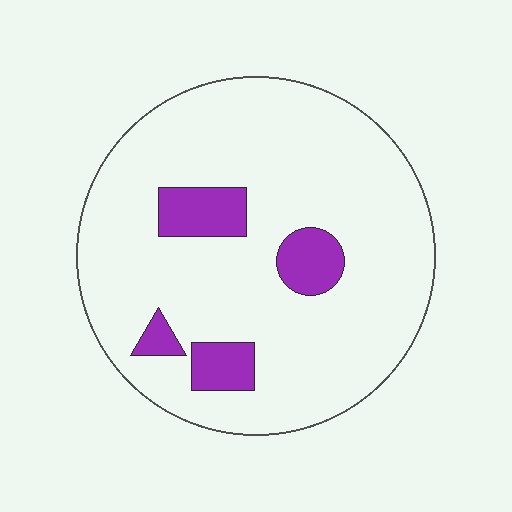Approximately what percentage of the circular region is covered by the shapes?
Approximately 15%.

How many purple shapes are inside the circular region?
4.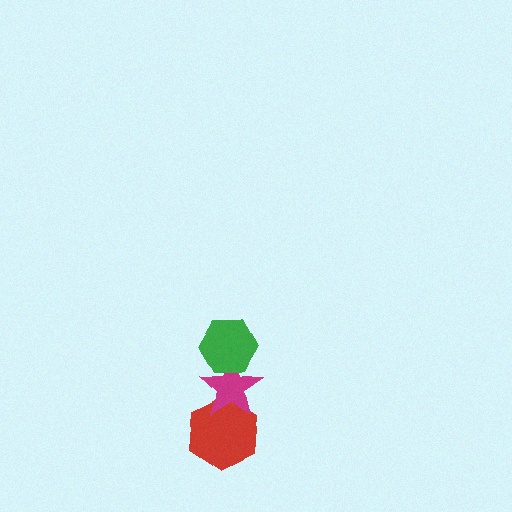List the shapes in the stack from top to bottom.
From top to bottom: the green hexagon, the magenta star, the red hexagon.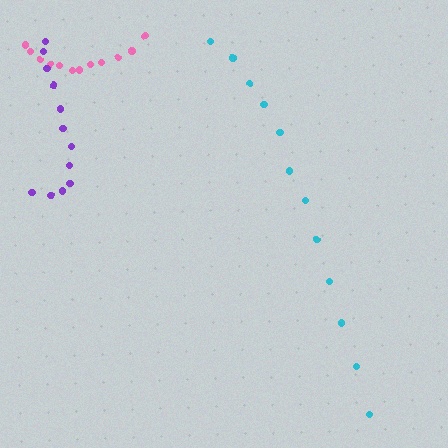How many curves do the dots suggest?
There are 3 distinct paths.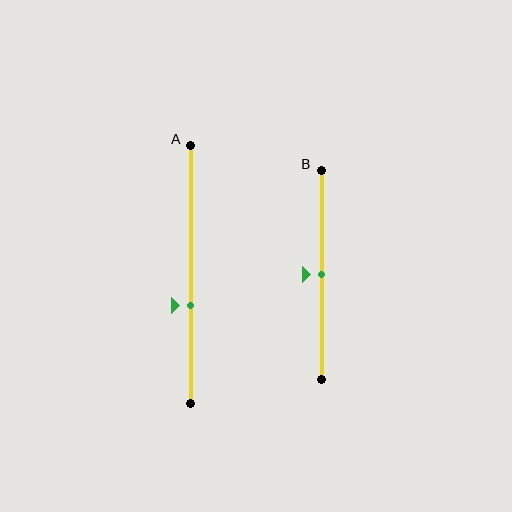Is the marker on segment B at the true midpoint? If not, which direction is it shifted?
Yes, the marker on segment B is at the true midpoint.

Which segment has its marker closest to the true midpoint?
Segment B has its marker closest to the true midpoint.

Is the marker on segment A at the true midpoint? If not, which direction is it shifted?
No, the marker on segment A is shifted downward by about 12% of the segment length.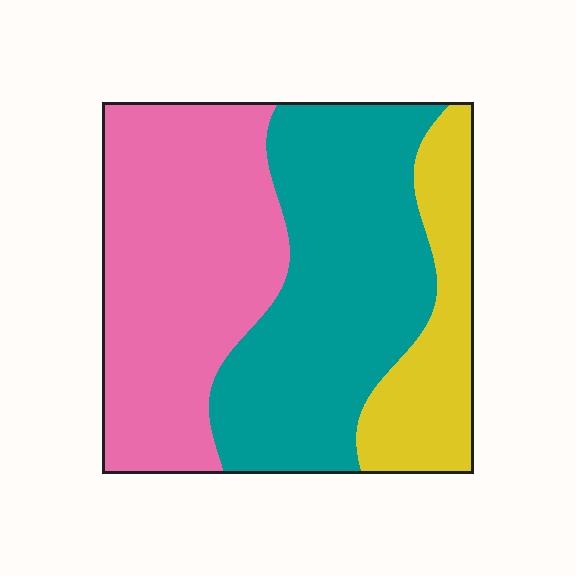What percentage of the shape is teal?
Teal takes up about two fifths (2/5) of the shape.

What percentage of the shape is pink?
Pink takes up about two fifths (2/5) of the shape.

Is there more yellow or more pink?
Pink.